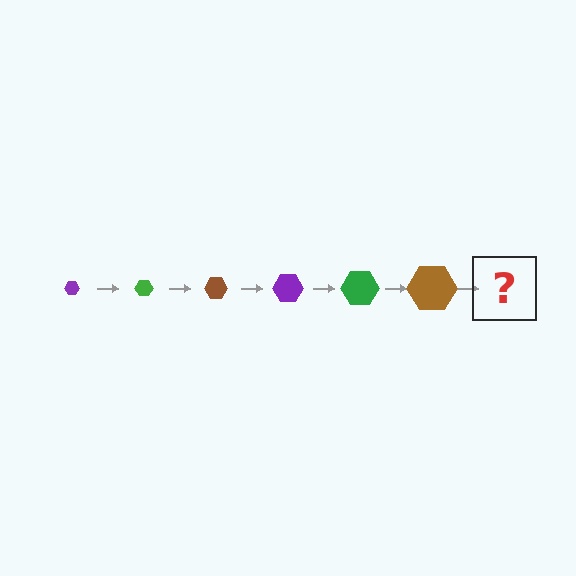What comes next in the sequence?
The next element should be a purple hexagon, larger than the previous one.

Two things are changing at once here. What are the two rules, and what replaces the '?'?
The two rules are that the hexagon grows larger each step and the color cycles through purple, green, and brown. The '?' should be a purple hexagon, larger than the previous one.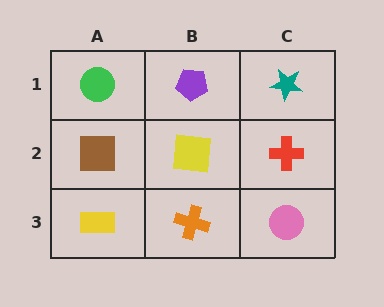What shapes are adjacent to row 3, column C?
A red cross (row 2, column C), an orange cross (row 3, column B).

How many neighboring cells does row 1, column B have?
3.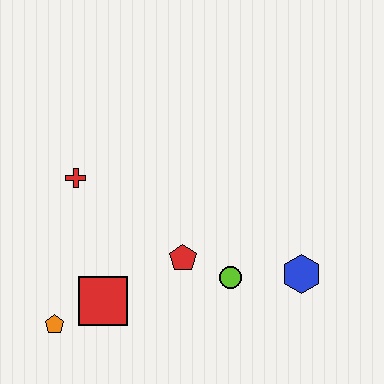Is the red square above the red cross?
No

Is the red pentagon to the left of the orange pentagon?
No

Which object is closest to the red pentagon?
The lime circle is closest to the red pentagon.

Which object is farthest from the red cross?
The blue hexagon is farthest from the red cross.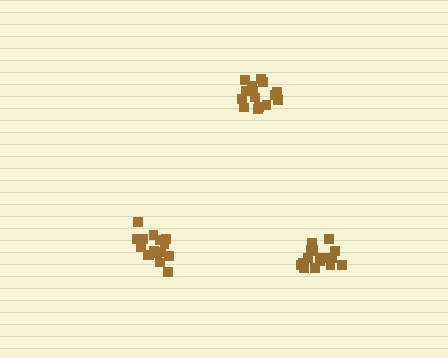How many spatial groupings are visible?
There are 3 spatial groupings.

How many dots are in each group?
Group 1: 16 dots, Group 2: 15 dots, Group 3: 17 dots (48 total).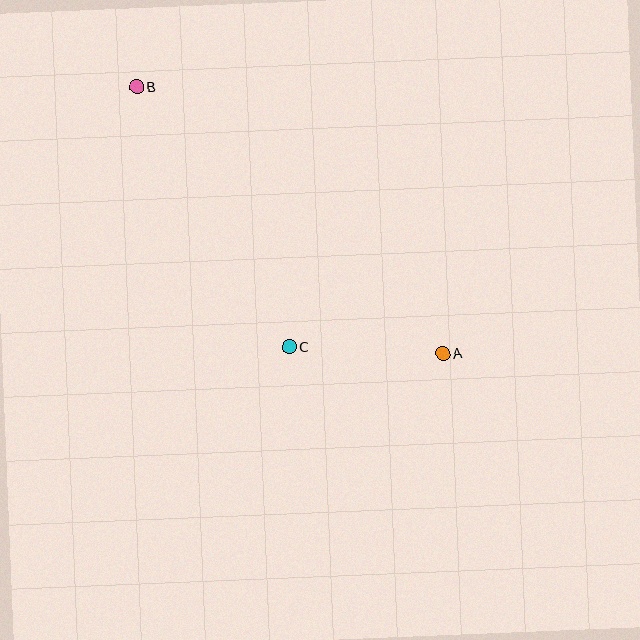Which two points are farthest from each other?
Points A and B are farthest from each other.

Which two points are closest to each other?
Points A and C are closest to each other.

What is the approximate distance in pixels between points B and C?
The distance between B and C is approximately 302 pixels.